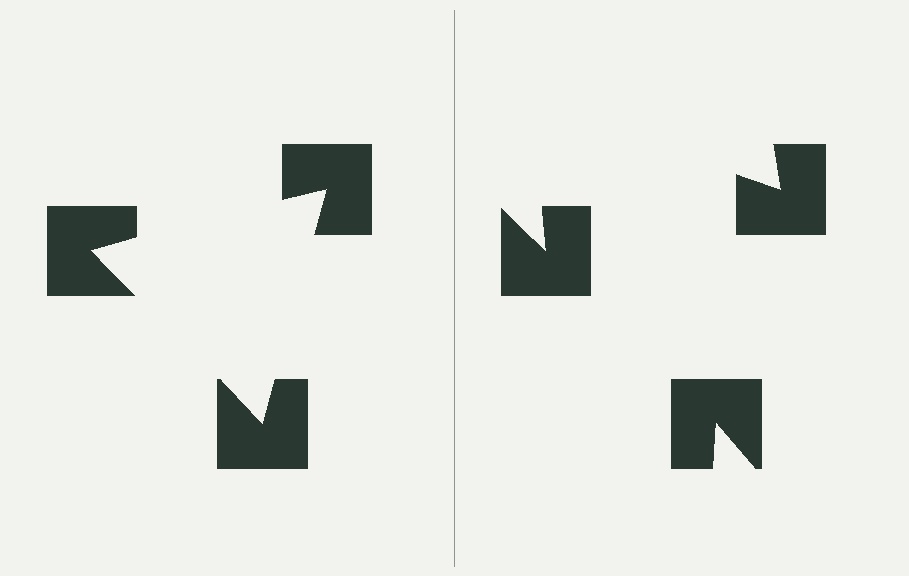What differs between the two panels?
The notched squares are positioned identically on both sides; only the wedge orientations differ. On the left they align to a triangle; on the right they are misaligned.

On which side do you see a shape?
An illusory triangle appears on the left side. On the right side the wedge cuts are rotated, so no coherent shape forms.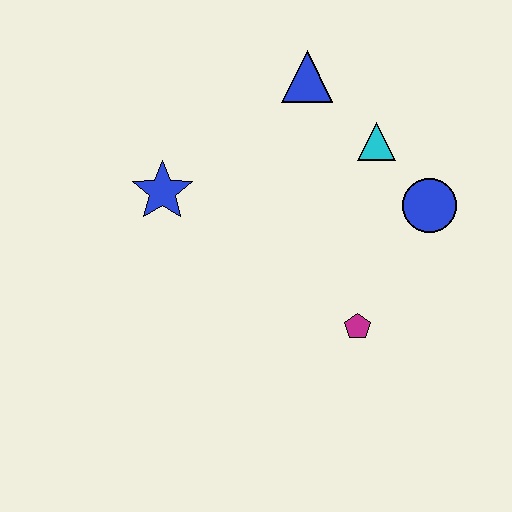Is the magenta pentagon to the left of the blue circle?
Yes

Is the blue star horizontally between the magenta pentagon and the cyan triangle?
No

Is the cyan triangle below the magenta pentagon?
No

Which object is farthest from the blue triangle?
The magenta pentagon is farthest from the blue triangle.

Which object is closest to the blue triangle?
The cyan triangle is closest to the blue triangle.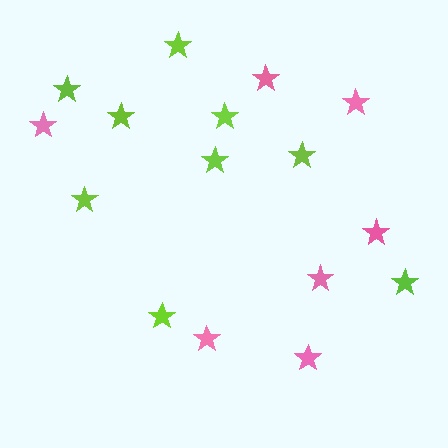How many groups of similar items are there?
There are 2 groups: one group of lime stars (9) and one group of pink stars (7).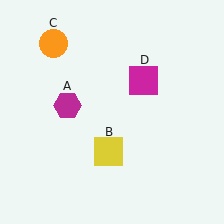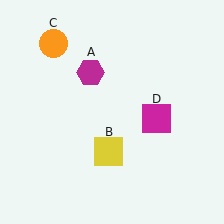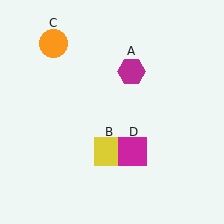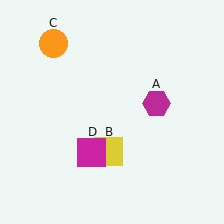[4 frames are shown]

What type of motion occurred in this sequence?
The magenta hexagon (object A), magenta square (object D) rotated clockwise around the center of the scene.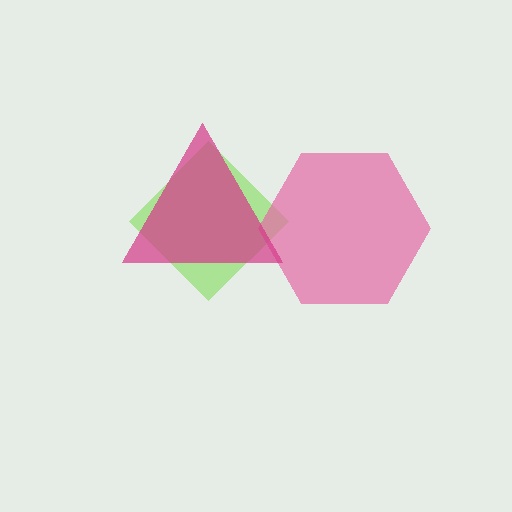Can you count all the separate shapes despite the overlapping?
Yes, there are 3 separate shapes.